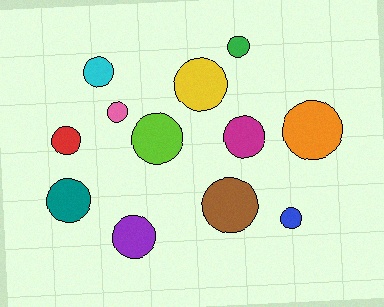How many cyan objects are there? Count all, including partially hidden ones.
There is 1 cyan object.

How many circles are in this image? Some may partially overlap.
There are 12 circles.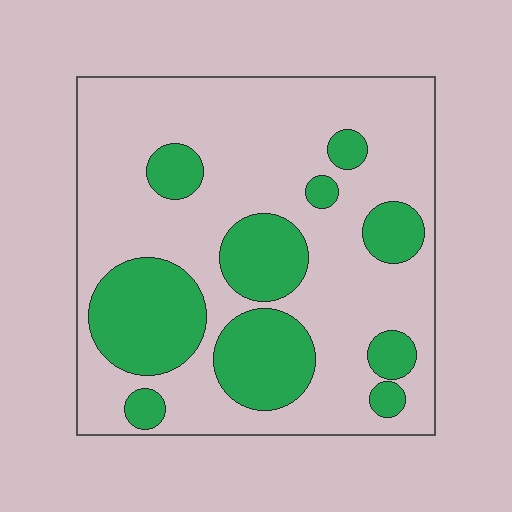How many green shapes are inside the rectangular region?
10.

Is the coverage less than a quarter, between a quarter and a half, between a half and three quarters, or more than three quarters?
Between a quarter and a half.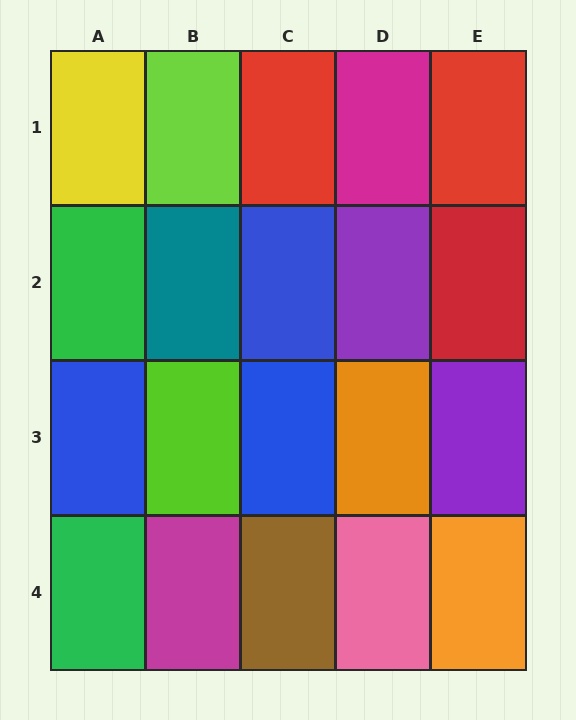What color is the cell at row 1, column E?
Red.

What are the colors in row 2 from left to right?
Green, teal, blue, purple, red.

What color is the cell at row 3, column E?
Purple.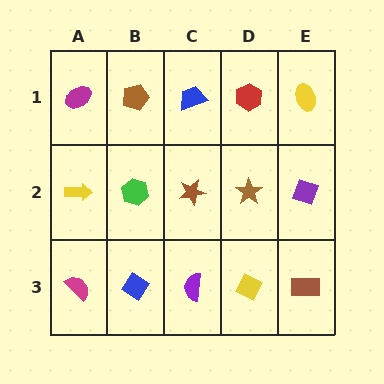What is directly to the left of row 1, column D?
A blue trapezoid.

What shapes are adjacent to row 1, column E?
A purple diamond (row 2, column E), a red hexagon (row 1, column D).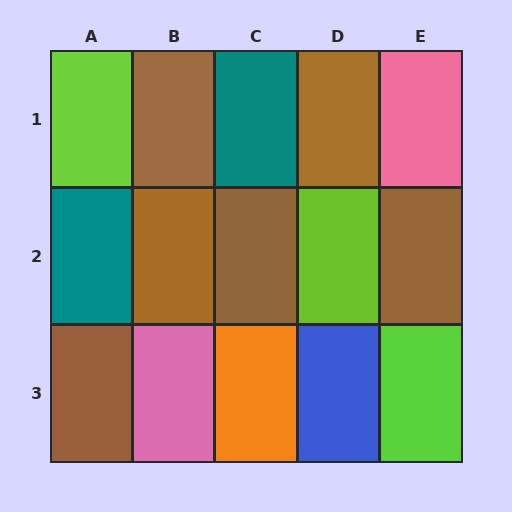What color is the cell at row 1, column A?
Lime.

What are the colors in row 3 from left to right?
Brown, pink, orange, blue, lime.